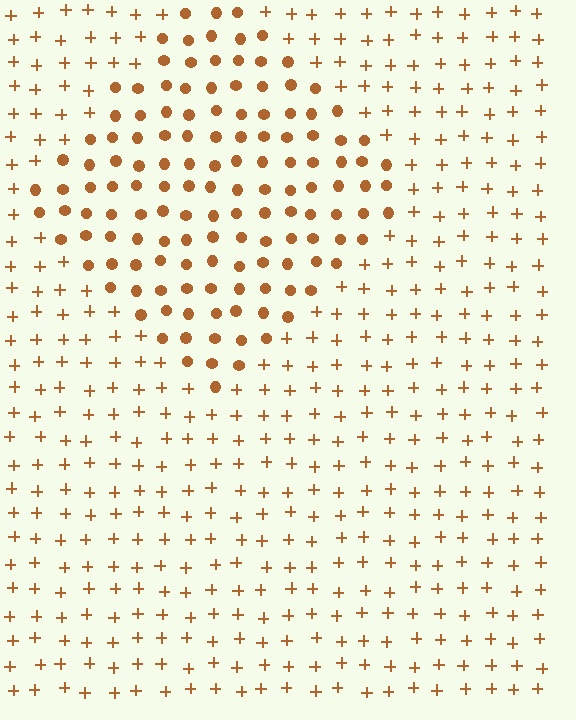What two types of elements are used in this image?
The image uses circles inside the diamond region and plus signs outside it.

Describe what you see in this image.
The image is filled with small brown elements arranged in a uniform grid. A diamond-shaped region contains circles, while the surrounding area contains plus signs. The boundary is defined purely by the change in element shape.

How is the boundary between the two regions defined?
The boundary is defined by a change in element shape: circles inside vs. plus signs outside. All elements share the same color and spacing.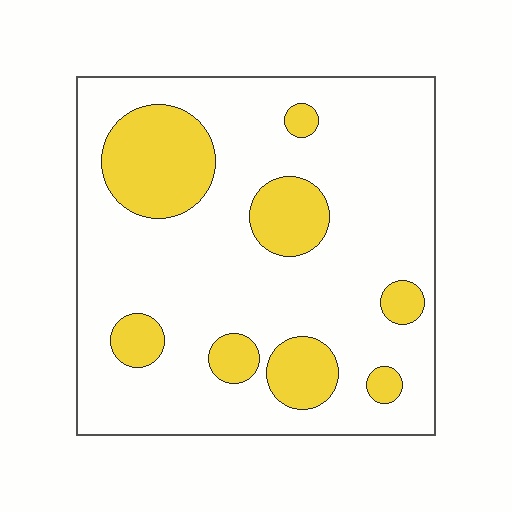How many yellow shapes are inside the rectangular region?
8.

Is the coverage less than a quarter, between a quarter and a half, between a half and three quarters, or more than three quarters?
Less than a quarter.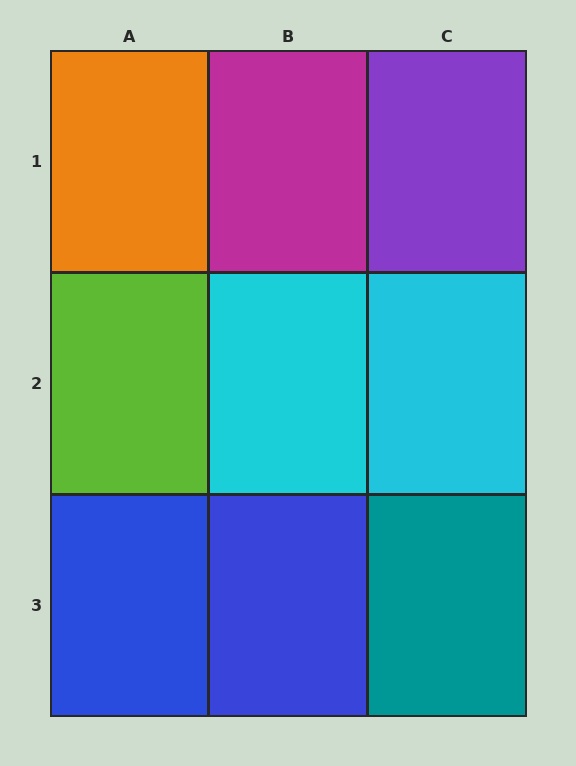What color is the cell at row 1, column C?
Purple.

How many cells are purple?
1 cell is purple.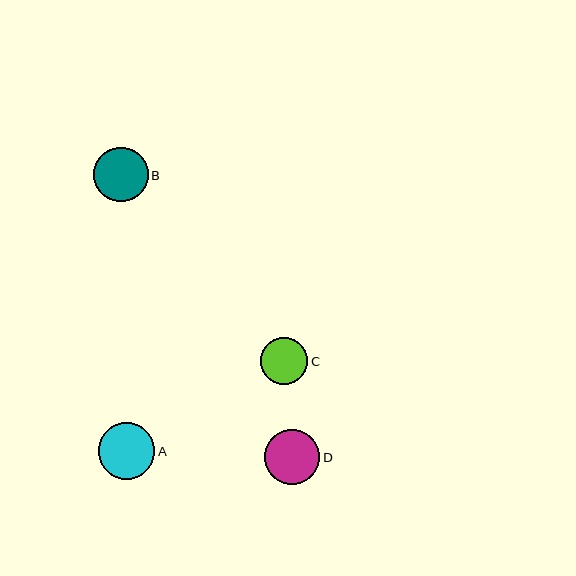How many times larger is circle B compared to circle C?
Circle B is approximately 1.2 times the size of circle C.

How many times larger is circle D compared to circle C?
Circle D is approximately 1.2 times the size of circle C.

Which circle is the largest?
Circle A is the largest with a size of approximately 56 pixels.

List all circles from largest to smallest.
From largest to smallest: A, D, B, C.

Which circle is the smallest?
Circle C is the smallest with a size of approximately 47 pixels.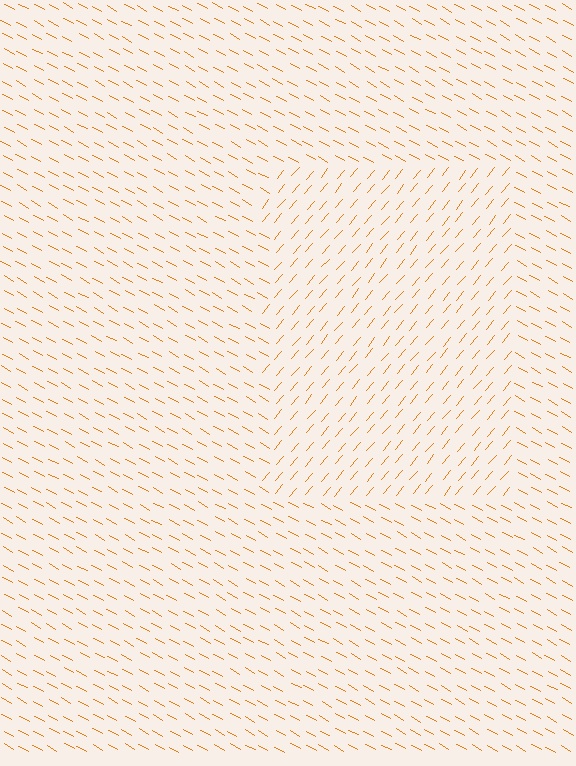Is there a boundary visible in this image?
Yes, there is a texture boundary formed by a change in line orientation.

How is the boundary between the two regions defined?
The boundary is defined purely by a change in line orientation (approximately 78 degrees difference). All lines are the same color and thickness.